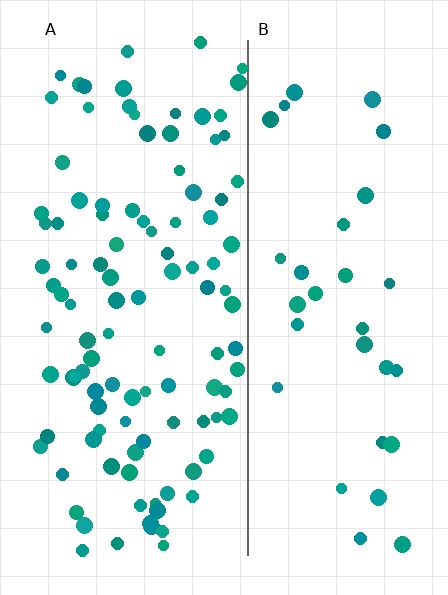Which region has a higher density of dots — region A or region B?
A (the left).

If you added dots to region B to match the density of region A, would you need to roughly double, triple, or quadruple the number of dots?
Approximately triple.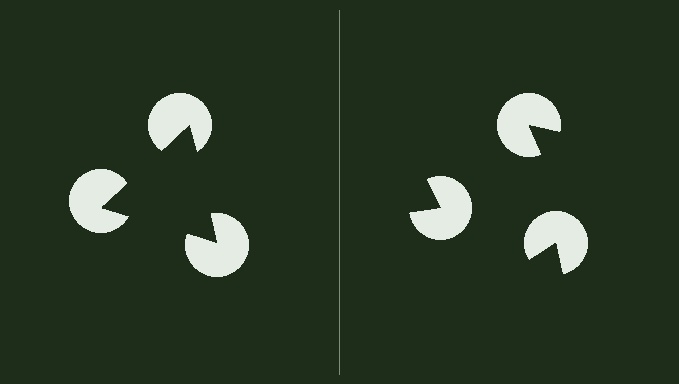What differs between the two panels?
The pac-man discs are positioned identically on both sides; only the wedge orientations differ. On the left they align to a triangle; on the right they are misaligned.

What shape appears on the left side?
An illusory triangle.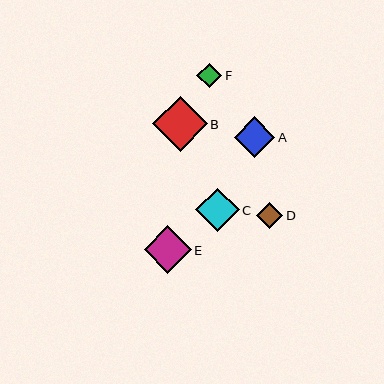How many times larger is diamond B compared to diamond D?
Diamond B is approximately 2.1 times the size of diamond D.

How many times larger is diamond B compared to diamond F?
Diamond B is approximately 2.2 times the size of diamond F.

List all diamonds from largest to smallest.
From largest to smallest: B, E, C, A, D, F.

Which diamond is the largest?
Diamond B is the largest with a size of approximately 55 pixels.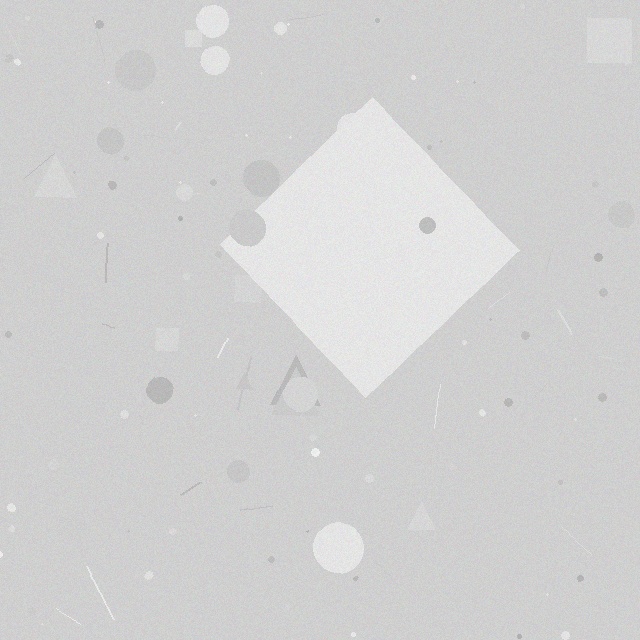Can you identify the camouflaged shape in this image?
The camouflaged shape is a diamond.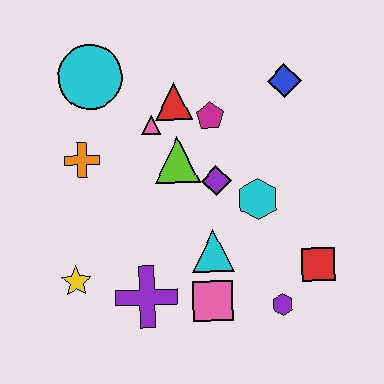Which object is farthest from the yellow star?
The blue diamond is farthest from the yellow star.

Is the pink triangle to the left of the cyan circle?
No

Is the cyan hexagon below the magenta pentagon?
Yes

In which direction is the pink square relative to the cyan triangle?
The pink square is below the cyan triangle.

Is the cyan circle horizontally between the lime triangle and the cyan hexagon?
No